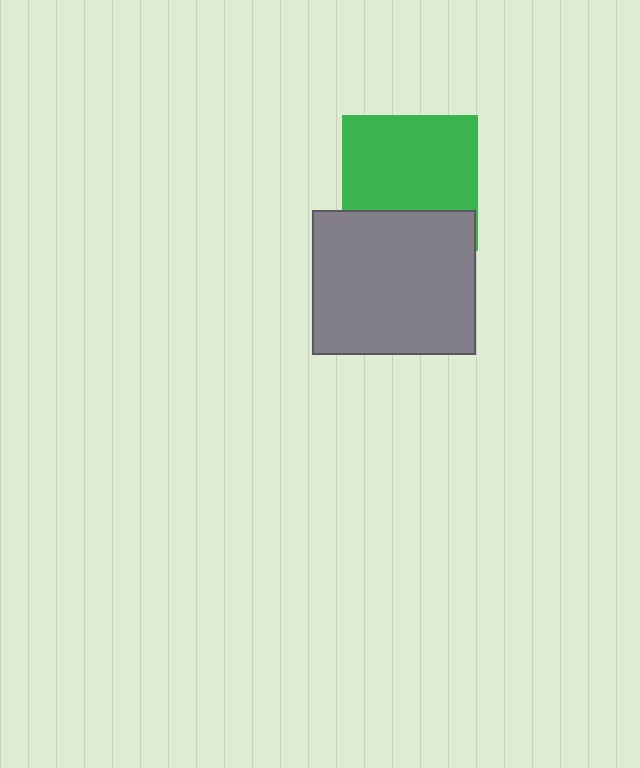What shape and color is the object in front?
The object in front is a gray rectangle.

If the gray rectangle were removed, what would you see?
You would see the complete green square.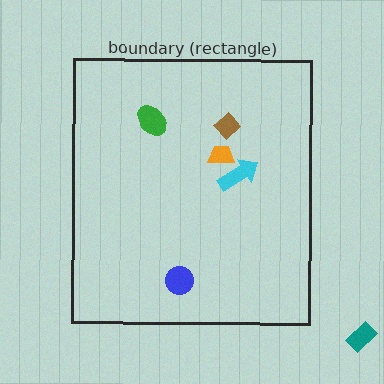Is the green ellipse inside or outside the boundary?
Inside.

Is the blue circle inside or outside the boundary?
Inside.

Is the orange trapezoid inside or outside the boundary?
Inside.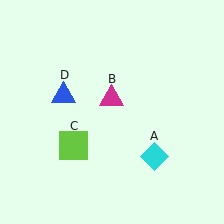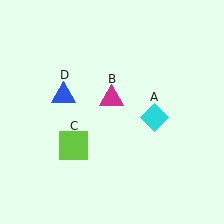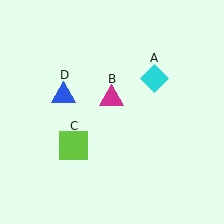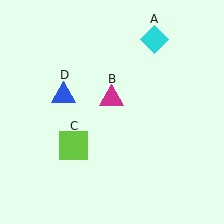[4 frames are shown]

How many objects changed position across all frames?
1 object changed position: cyan diamond (object A).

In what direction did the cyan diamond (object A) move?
The cyan diamond (object A) moved up.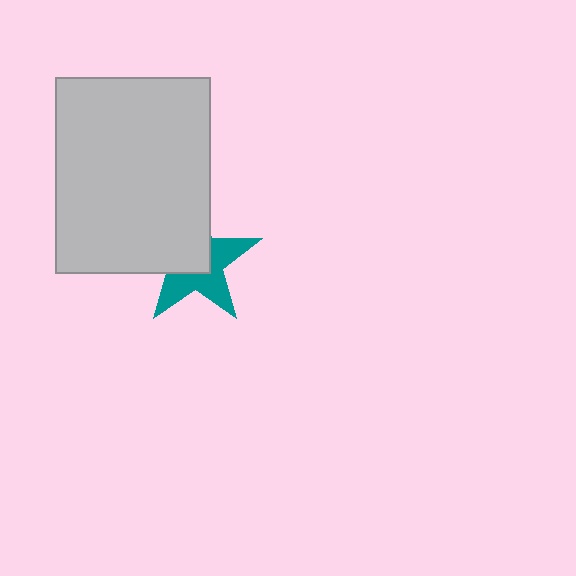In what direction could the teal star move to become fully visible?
The teal star could move toward the lower-right. That would shift it out from behind the light gray rectangle entirely.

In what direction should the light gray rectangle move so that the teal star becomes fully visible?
The light gray rectangle should move toward the upper-left. That is the shortest direction to clear the overlap and leave the teal star fully visible.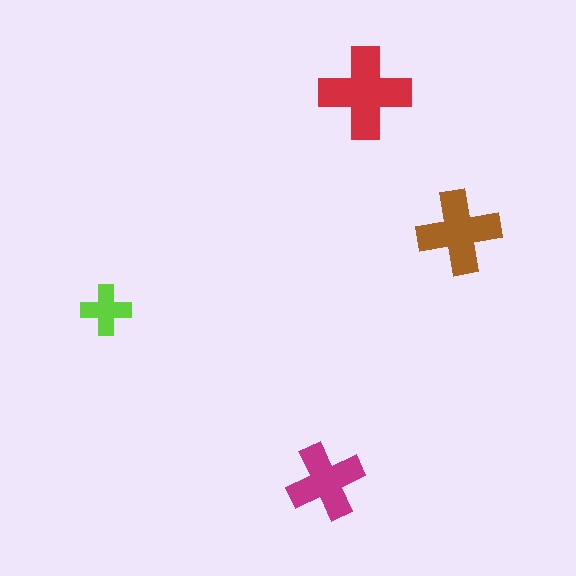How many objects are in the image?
There are 4 objects in the image.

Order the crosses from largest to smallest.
the red one, the brown one, the magenta one, the lime one.